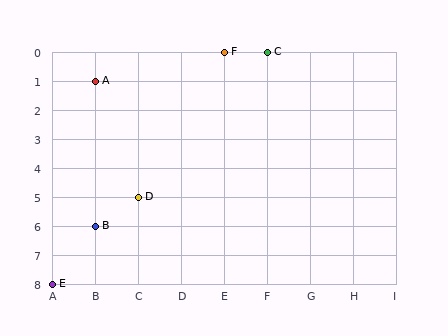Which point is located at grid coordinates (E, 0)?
Point F is at (E, 0).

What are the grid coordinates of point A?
Point A is at grid coordinates (B, 1).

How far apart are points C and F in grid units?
Points C and F are 1 column apart.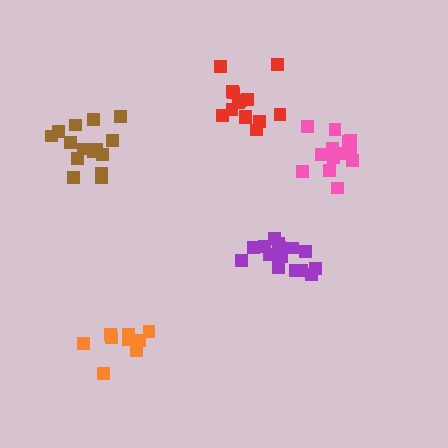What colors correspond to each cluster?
The clusters are colored: orange, red, brown, purple, pink.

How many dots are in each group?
Group 1: 9 dots, Group 2: 14 dots, Group 3: 15 dots, Group 4: 15 dots, Group 5: 14 dots (67 total).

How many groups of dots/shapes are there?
There are 5 groups.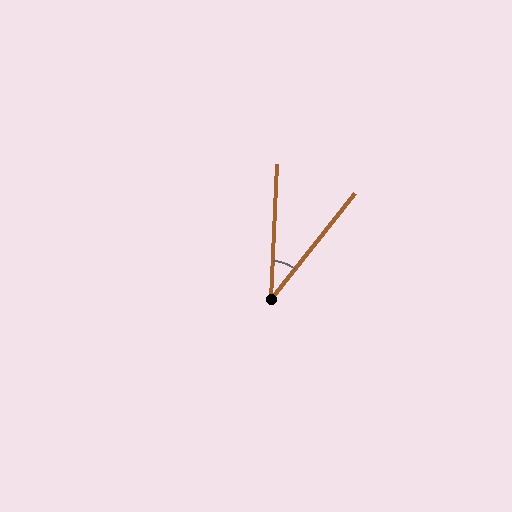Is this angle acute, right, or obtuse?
It is acute.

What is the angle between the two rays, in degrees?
Approximately 36 degrees.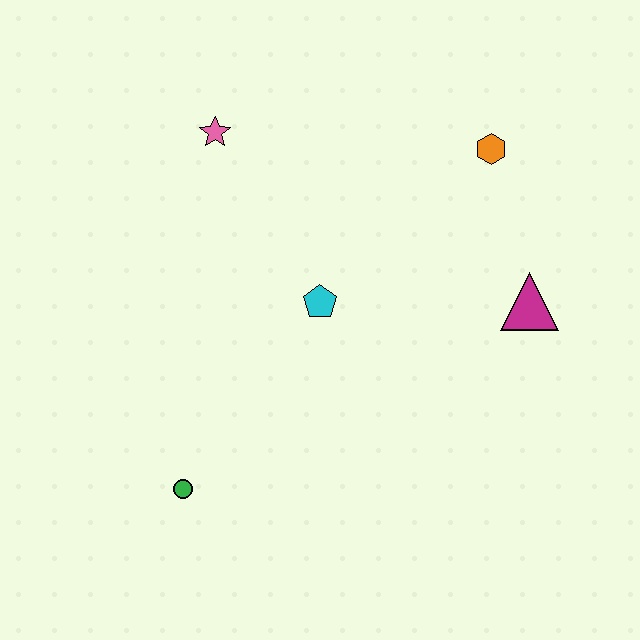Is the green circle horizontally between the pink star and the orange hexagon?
No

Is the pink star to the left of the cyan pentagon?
Yes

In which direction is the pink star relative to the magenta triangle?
The pink star is to the left of the magenta triangle.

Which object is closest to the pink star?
The cyan pentagon is closest to the pink star.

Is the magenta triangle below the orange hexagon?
Yes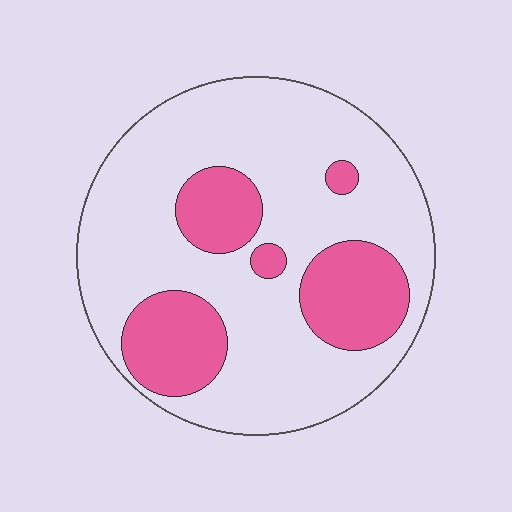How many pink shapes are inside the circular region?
5.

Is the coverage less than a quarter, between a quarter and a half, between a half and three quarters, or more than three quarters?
Between a quarter and a half.